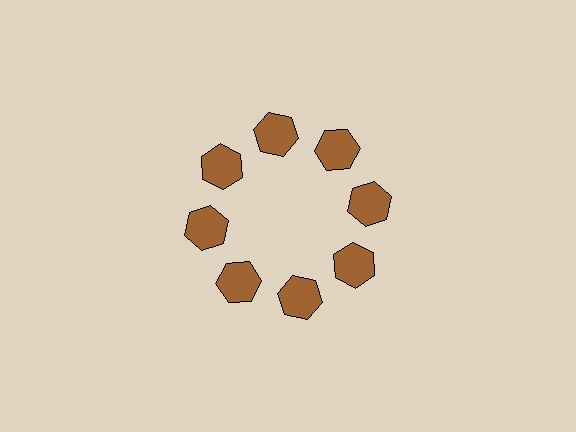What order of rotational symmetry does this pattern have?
This pattern has 8-fold rotational symmetry.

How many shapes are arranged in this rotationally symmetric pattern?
There are 8 shapes, arranged in 8 groups of 1.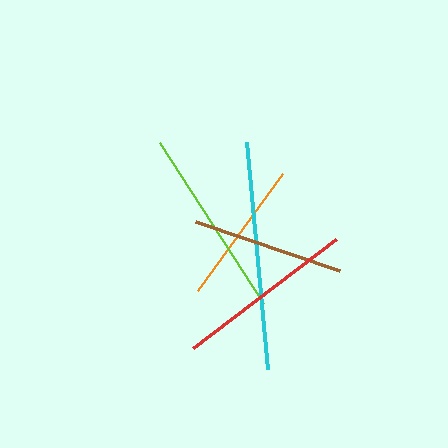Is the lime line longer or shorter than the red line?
The lime line is longer than the red line.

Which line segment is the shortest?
The orange line is the shortest at approximately 145 pixels.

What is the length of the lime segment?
The lime segment is approximately 192 pixels long.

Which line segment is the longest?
The cyan line is the longest at approximately 229 pixels.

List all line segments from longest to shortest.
From longest to shortest: cyan, lime, red, brown, orange.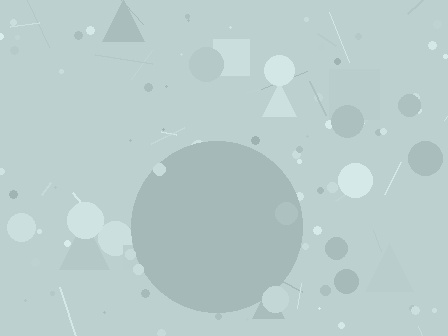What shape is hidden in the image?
A circle is hidden in the image.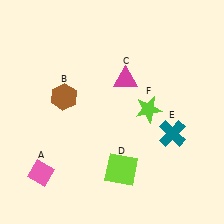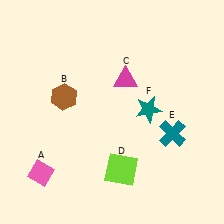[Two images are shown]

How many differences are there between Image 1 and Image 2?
There is 1 difference between the two images.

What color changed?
The star (F) changed from lime in Image 1 to teal in Image 2.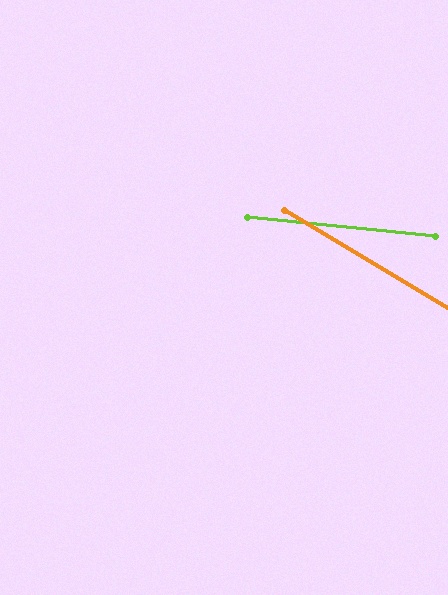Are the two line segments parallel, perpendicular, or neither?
Neither parallel nor perpendicular — they differ by about 25°.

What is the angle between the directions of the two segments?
Approximately 25 degrees.